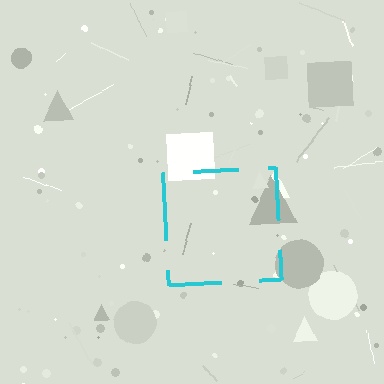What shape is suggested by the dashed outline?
The dashed outline suggests a square.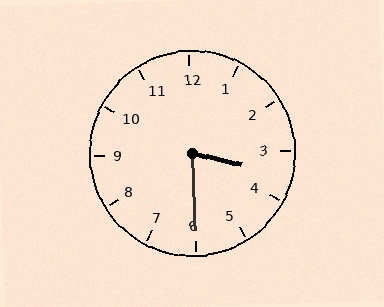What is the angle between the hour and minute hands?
Approximately 75 degrees.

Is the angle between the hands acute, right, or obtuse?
It is acute.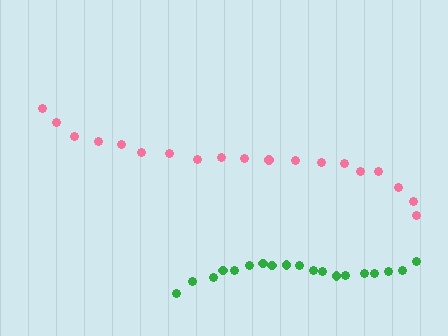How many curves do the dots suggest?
There are 2 distinct paths.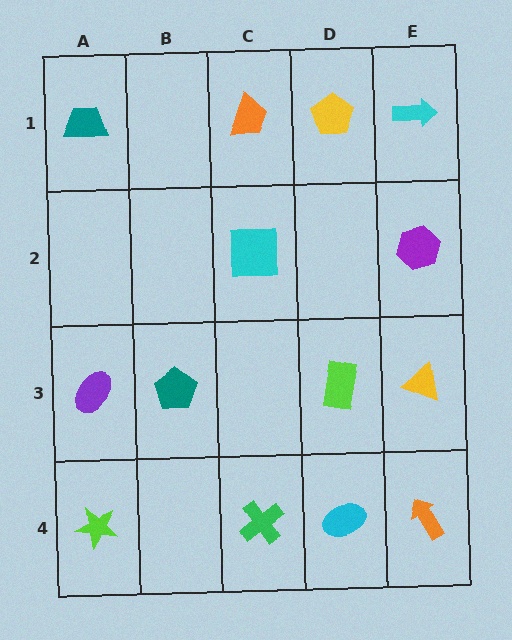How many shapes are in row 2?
2 shapes.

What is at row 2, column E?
A purple hexagon.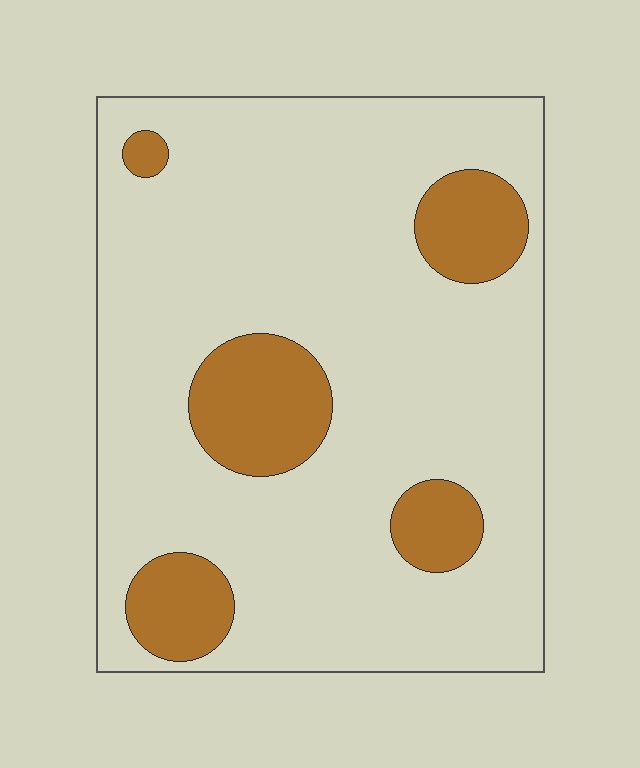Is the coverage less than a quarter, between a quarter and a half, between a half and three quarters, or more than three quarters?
Less than a quarter.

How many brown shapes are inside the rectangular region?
5.